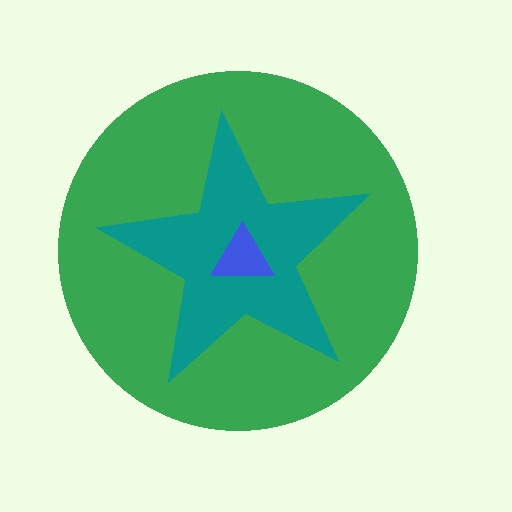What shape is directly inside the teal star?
The blue triangle.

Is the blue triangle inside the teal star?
Yes.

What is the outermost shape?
The green circle.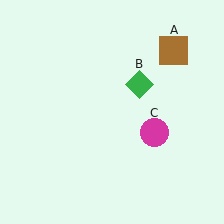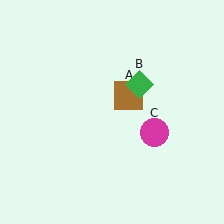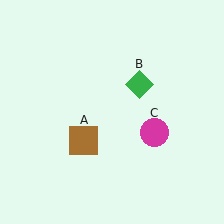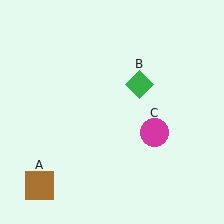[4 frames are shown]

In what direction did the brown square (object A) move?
The brown square (object A) moved down and to the left.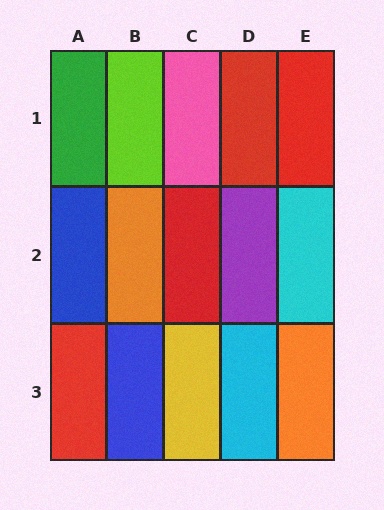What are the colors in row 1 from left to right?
Green, lime, pink, red, red.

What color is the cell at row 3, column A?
Red.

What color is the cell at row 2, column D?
Purple.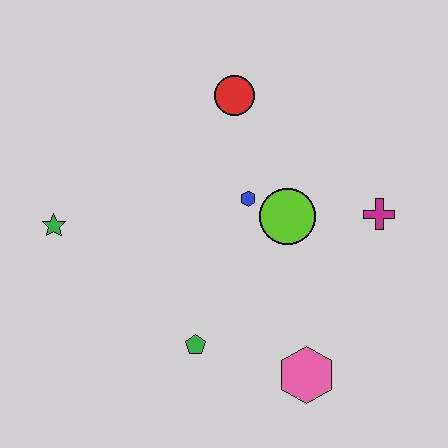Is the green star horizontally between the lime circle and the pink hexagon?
No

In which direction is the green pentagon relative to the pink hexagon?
The green pentagon is to the left of the pink hexagon.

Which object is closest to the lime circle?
The blue hexagon is closest to the lime circle.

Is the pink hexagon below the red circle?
Yes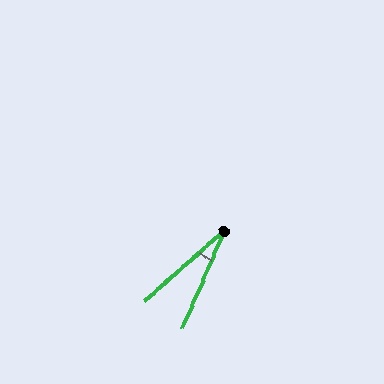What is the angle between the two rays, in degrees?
Approximately 25 degrees.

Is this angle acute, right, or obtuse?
It is acute.